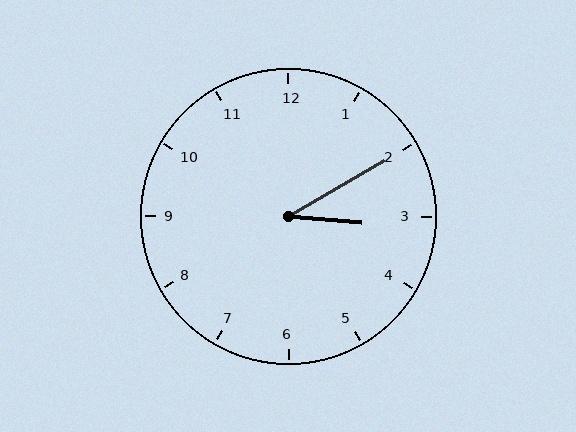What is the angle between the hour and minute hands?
Approximately 35 degrees.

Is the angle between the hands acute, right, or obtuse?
It is acute.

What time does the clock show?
3:10.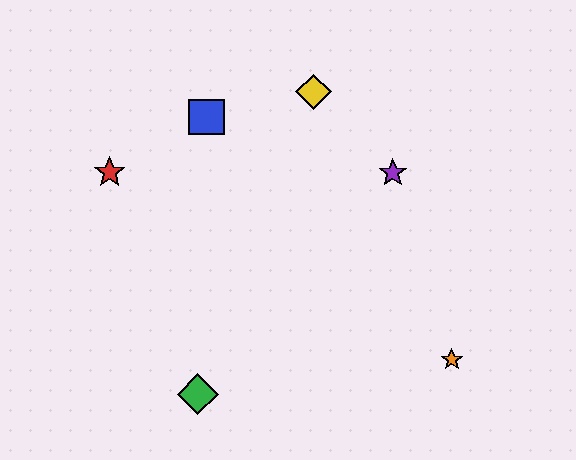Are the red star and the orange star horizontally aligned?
No, the red star is at y≈173 and the orange star is at y≈360.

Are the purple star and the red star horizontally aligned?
Yes, both are at y≈173.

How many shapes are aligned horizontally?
2 shapes (the red star, the purple star) are aligned horizontally.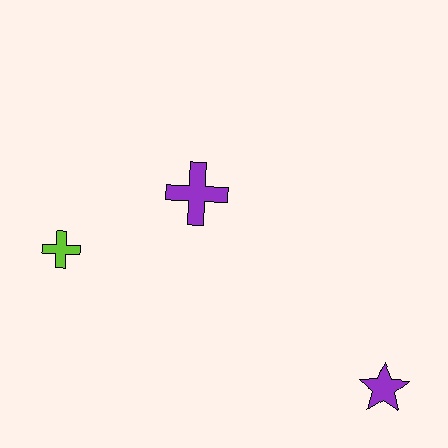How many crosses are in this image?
There are 2 crosses.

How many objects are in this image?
There are 3 objects.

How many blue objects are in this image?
There are no blue objects.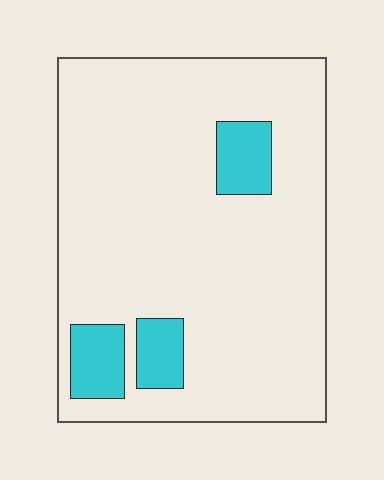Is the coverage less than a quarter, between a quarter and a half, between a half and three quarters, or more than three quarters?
Less than a quarter.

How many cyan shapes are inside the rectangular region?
3.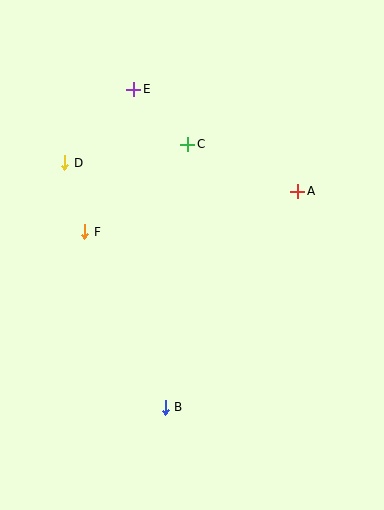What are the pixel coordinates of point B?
Point B is at (165, 407).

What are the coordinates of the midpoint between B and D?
The midpoint between B and D is at (115, 285).